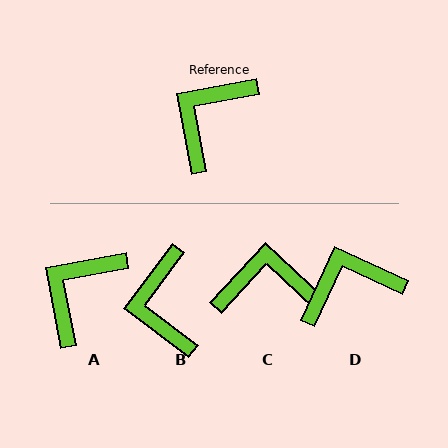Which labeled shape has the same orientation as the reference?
A.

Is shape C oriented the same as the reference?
No, it is off by about 53 degrees.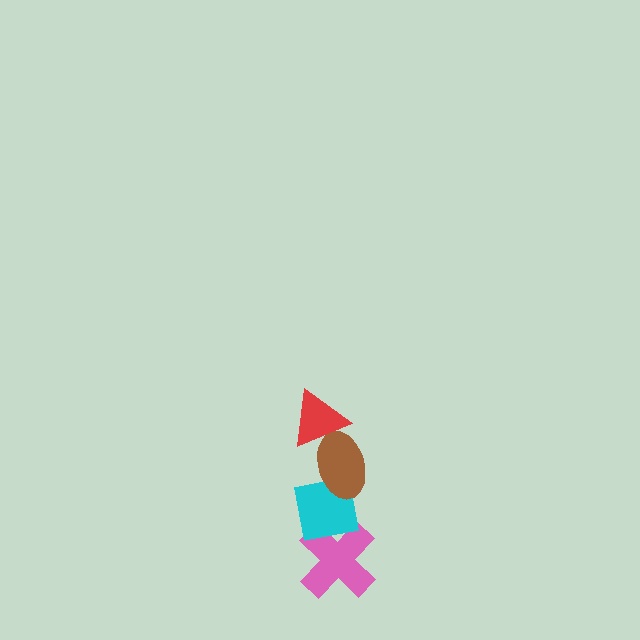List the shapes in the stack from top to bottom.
From top to bottom: the red triangle, the brown ellipse, the cyan square, the pink cross.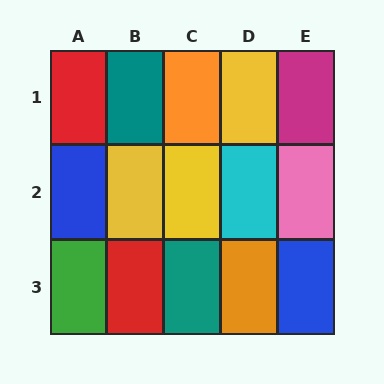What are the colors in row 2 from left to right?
Blue, yellow, yellow, cyan, pink.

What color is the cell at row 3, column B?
Red.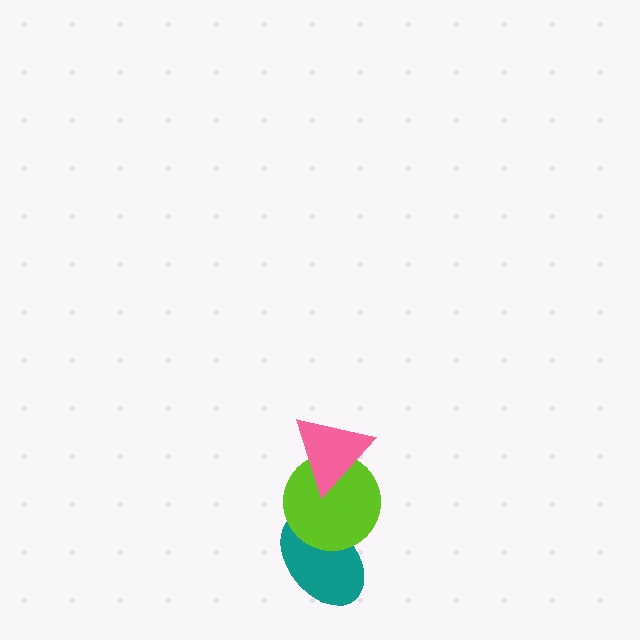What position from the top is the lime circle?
The lime circle is 2nd from the top.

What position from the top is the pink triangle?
The pink triangle is 1st from the top.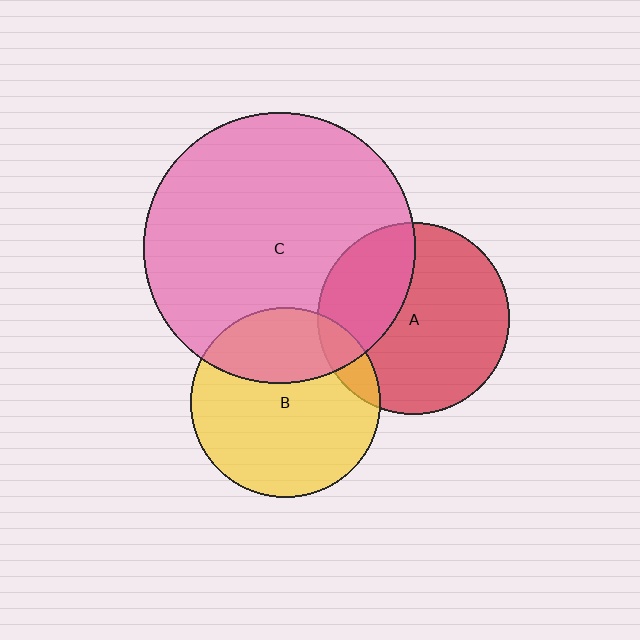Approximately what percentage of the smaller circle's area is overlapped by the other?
Approximately 10%.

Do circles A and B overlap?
Yes.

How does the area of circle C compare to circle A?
Approximately 2.0 times.